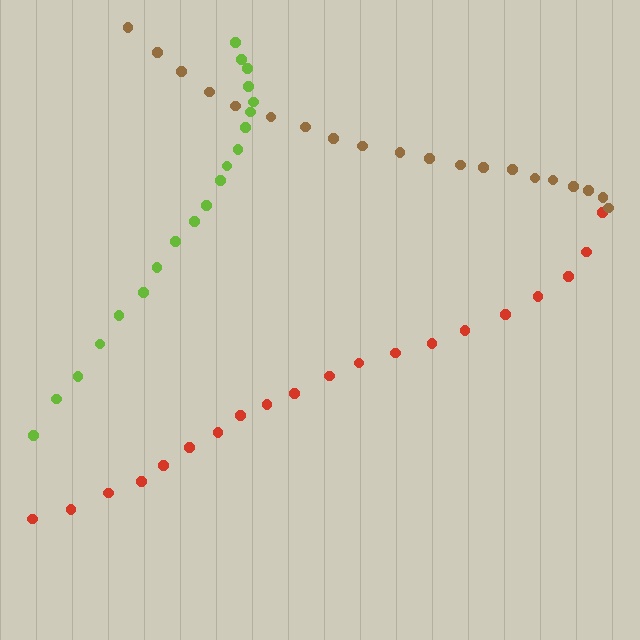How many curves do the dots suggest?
There are 3 distinct paths.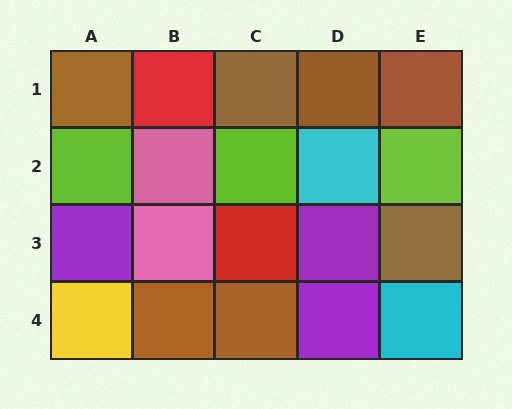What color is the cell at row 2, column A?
Lime.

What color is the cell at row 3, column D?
Purple.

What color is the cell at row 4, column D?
Purple.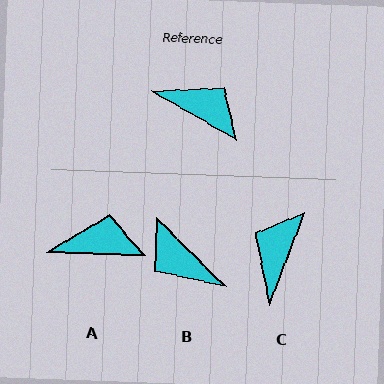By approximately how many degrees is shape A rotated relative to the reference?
Approximately 28 degrees counter-clockwise.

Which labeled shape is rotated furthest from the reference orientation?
B, about 165 degrees away.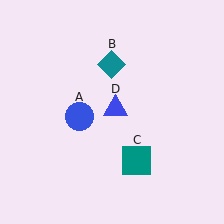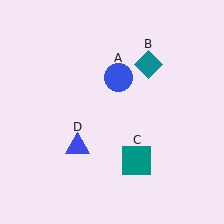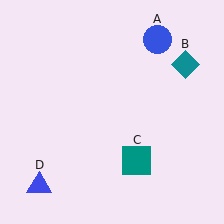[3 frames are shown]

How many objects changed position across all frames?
3 objects changed position: blue circle (object A), teal diamond (object B), blue triangle (object D).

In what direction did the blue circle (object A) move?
The blue circle (object A) moved up and to the right.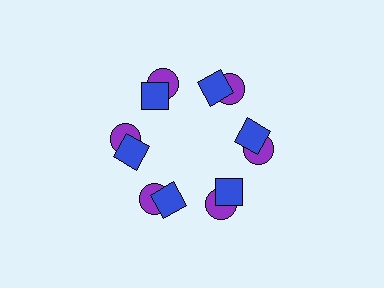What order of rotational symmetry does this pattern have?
This pattern has 6-fold rotational symmetry.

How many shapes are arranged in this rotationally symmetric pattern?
There are 12 shapes, arranged in 6 groups of 2.